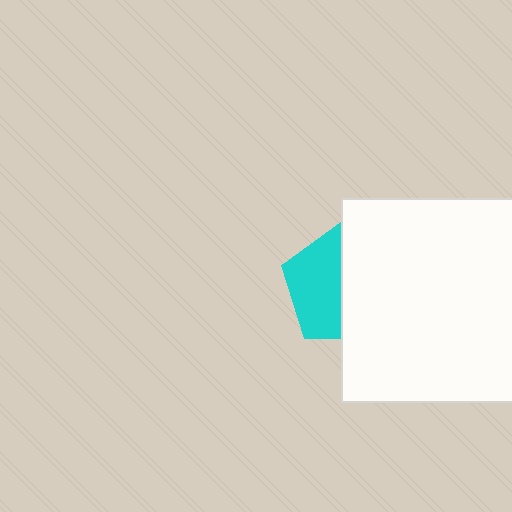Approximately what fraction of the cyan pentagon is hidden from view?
Roughly 52% of the cyan pentagon is hidden behind the white square.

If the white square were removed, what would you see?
You would see the complete cyan pentagon.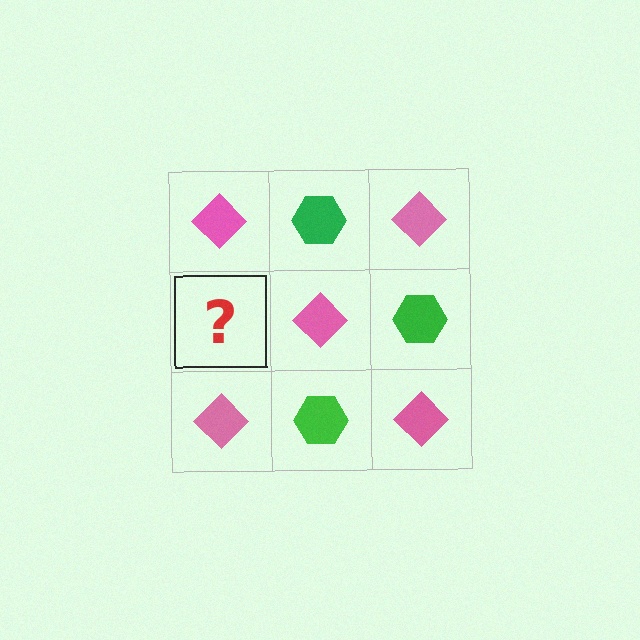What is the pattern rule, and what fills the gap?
The rule is that it alternates pink diamond and green hexagon in a checkerboard pattern. The gap should be filled with a green hexagon.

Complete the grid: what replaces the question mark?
The question mark should be replaced with a green hexagon.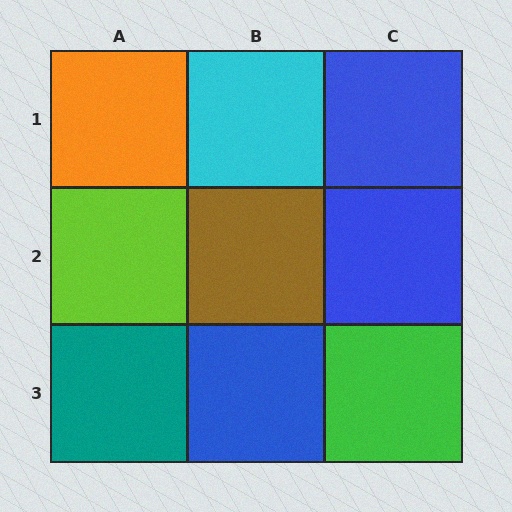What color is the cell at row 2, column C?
Blue.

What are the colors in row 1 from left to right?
Orange, cyan, blue.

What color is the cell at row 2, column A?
Lime.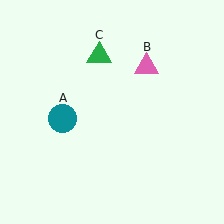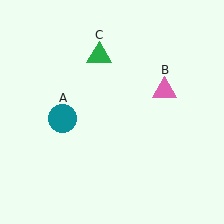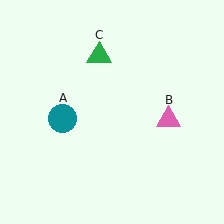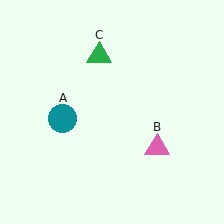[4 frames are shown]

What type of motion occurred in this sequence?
The pink triangle (object B) rotated clockwise around the center of the scene.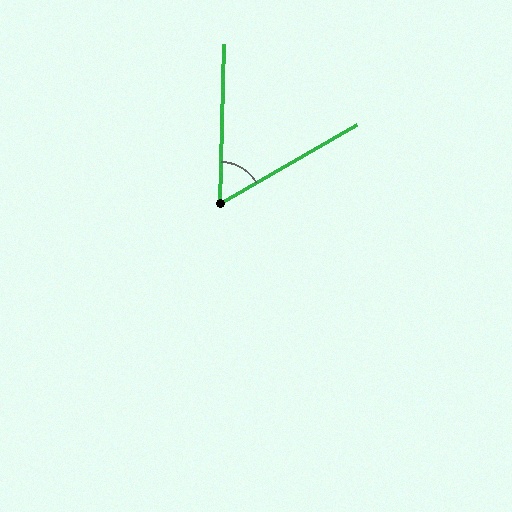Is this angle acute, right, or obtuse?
It is acute.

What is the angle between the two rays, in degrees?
Approximately 59 degrees.